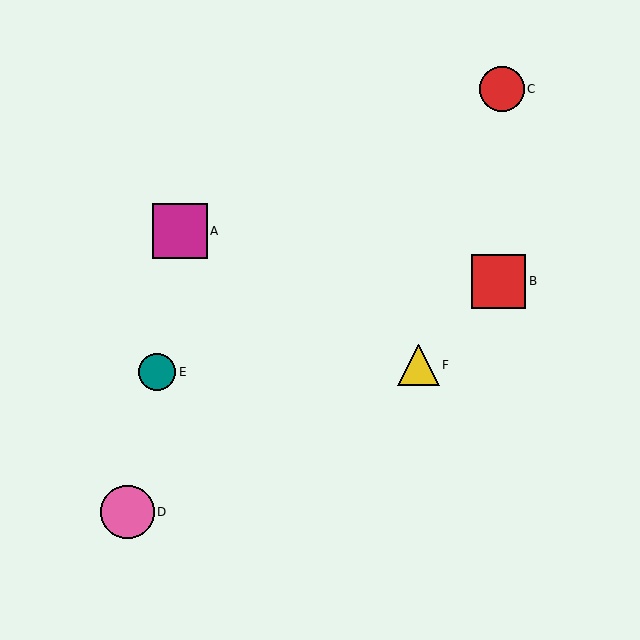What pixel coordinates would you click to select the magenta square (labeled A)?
Click at (180, 231) to select the magenta square A.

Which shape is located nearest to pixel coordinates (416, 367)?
The yellow triangle (labeled F) at (419, 365) is nearest to that location.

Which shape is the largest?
The magenta square (labeled A) is the largest.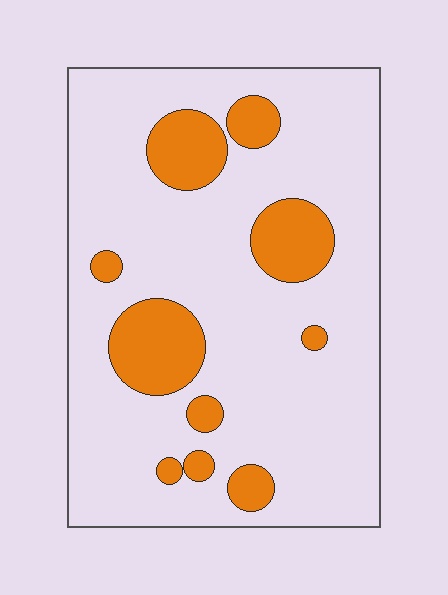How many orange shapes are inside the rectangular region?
10.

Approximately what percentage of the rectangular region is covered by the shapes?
Approximately 20%.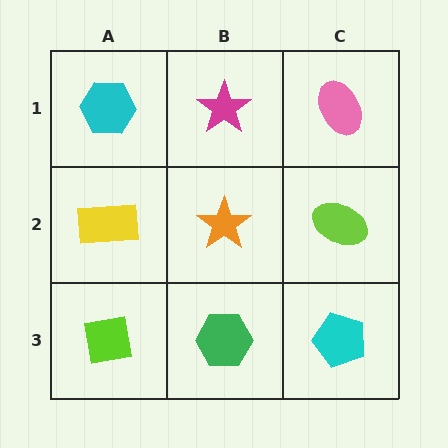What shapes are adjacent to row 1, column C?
A lime ellipse (row 2, column C), a magenta star (row 1, column B).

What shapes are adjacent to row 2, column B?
A magenta star (row 1, column B), a green hexagon (row 3, column B), a yellow rectangle (row 2, column A), a lime ellipse (row 2, column C).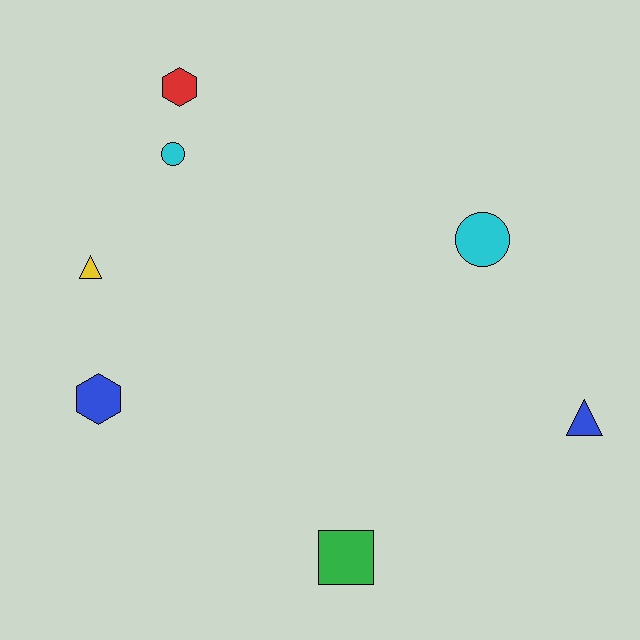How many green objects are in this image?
There is 1 green object.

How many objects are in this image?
There are 7 objects.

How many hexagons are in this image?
There are 2 hexagons.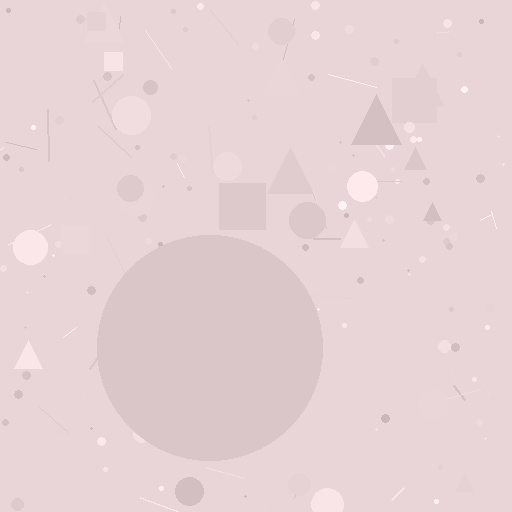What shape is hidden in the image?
A circle is hidden in the image.